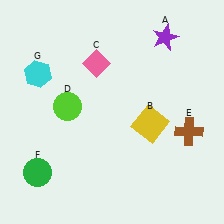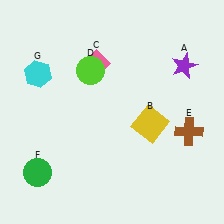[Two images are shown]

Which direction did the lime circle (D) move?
The lime circle (D) moved up.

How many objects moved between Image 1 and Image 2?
2 objects moved between the two images.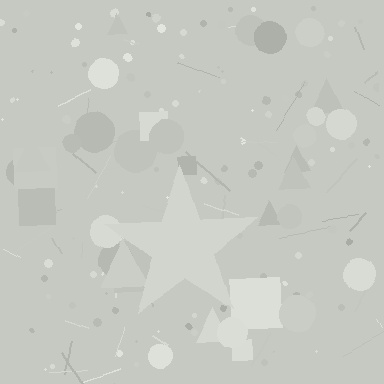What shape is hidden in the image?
A star is hidden in the image.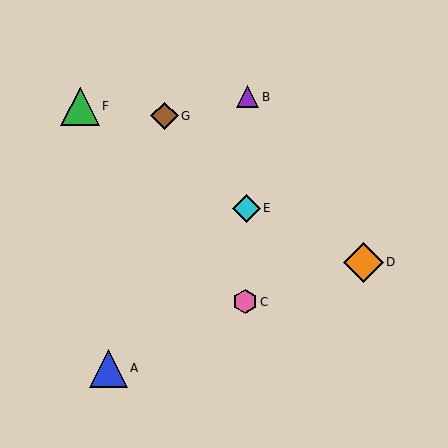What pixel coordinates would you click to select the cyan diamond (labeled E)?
Click at (246, 208) to select the cyan diamond E.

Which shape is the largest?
The orange diamond (labeled D) is the largest.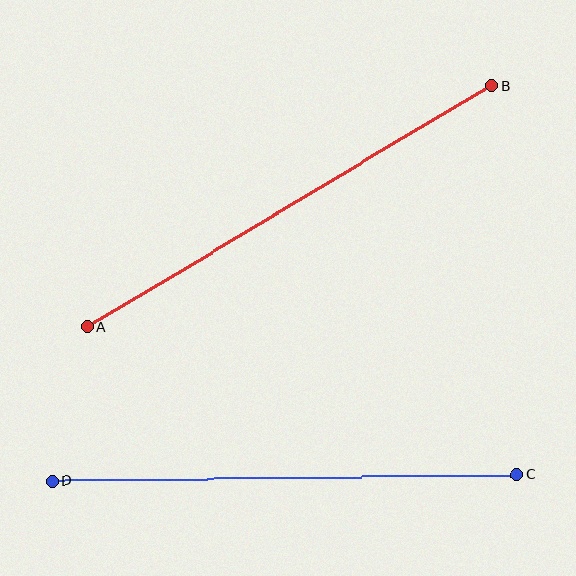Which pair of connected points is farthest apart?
Points A and B are farthest apart.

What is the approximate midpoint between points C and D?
The midpoint is at approximately (285, 478) pixels.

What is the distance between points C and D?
The distance is approximately 465 pixels.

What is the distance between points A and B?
The distance is approximately 471 pixels.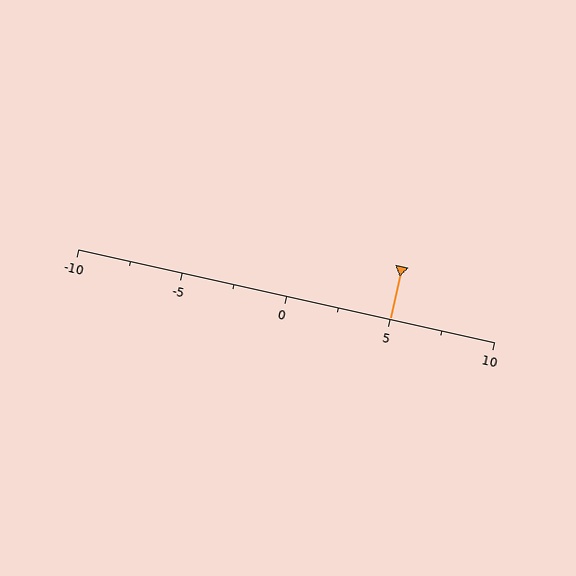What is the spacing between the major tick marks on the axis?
The major ticks are spaced 5 apart.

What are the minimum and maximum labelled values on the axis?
The axis runs from -10 to 10.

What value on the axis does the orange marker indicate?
The marker indicates approximately 5.